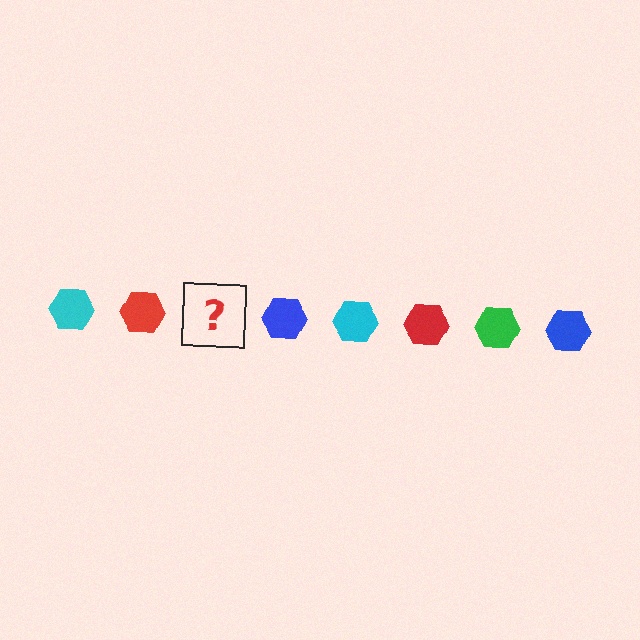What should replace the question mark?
The question mark should be replaced with a green hexagon.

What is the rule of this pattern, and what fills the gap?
The rule is that the pattern cycles through cyan, red, green, blue hexagons. The gap should be filled with a green hexagon.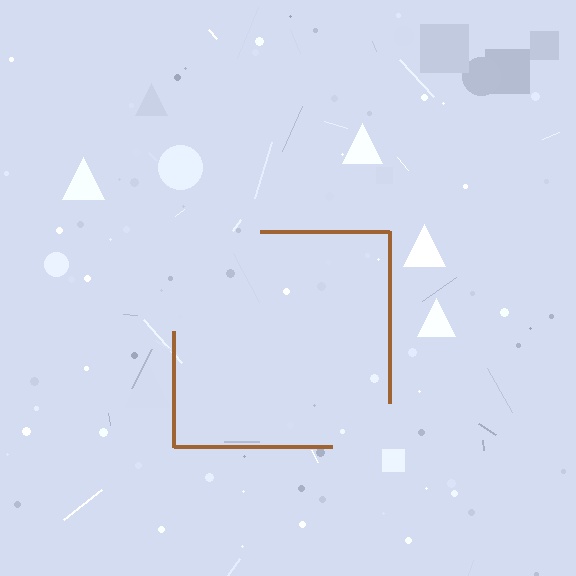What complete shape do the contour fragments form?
The contour fragments form a square.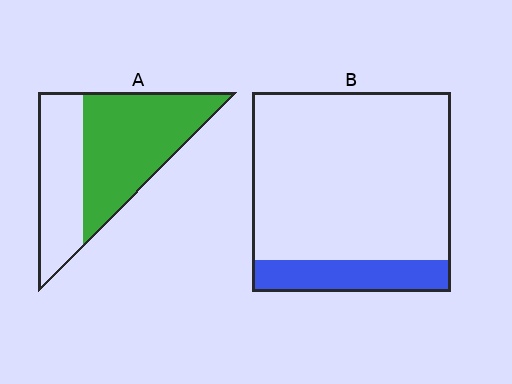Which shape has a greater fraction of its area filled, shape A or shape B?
Shape A.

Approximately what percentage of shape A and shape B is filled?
A is approximately 60% and B is approximately 15%.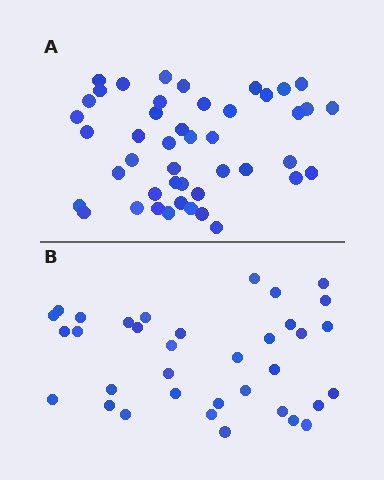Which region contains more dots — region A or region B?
Region A (the top region) has more dots.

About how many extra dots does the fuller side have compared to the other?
Region A has roughly 10 or so more dots than region B.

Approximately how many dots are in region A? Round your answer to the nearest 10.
About 40 dots. (The exact count is 45, which rounds to 40.)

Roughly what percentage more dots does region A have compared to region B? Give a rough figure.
About 30% more.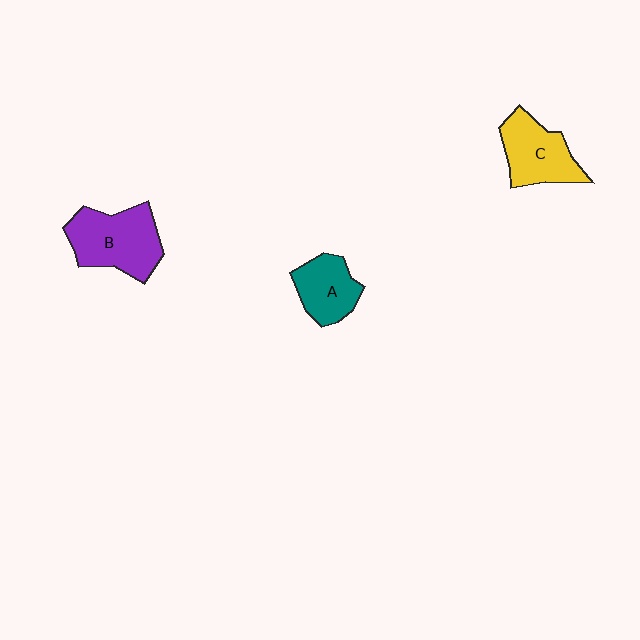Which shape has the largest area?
Shape B (purple).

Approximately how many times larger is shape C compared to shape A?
Approximately 1.2 times.